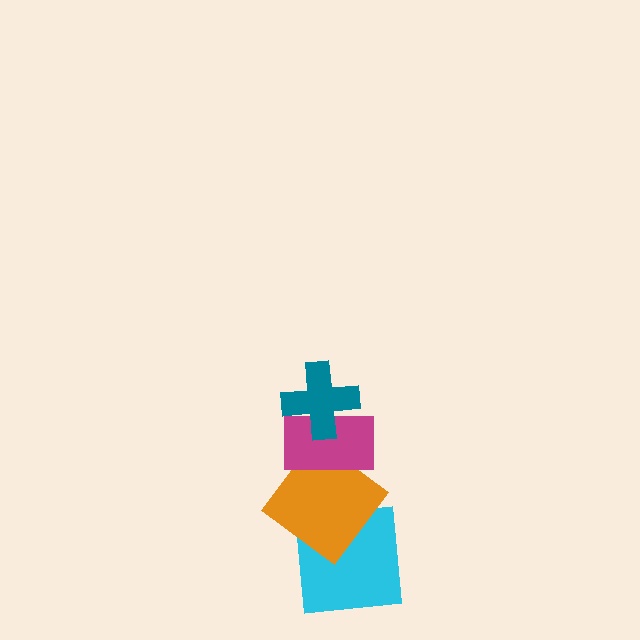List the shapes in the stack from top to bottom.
From top to bottom: the teal cross, the magenta rectangle, the orange diamond, the cyan square.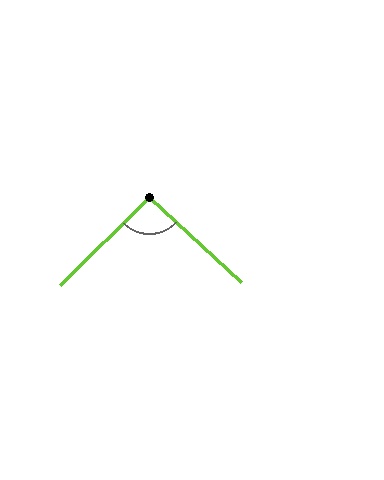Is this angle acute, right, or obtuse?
It is approximately a right angle.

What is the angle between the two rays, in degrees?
Approximately 93 degrees.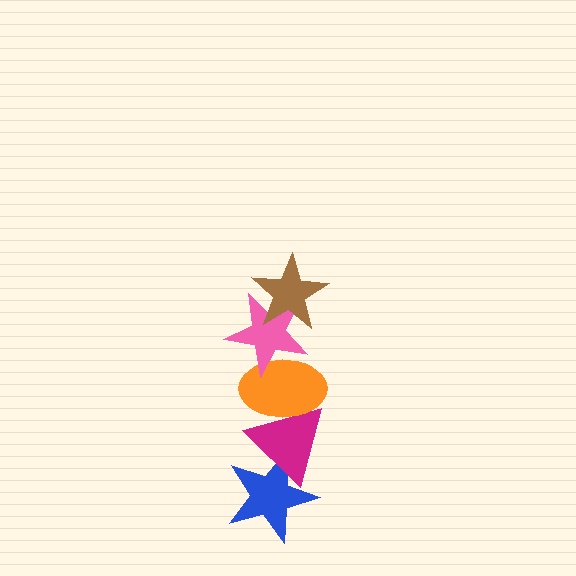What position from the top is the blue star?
The blue star is 5th from the top.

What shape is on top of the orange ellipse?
The pink star is on top of the orange ellipse.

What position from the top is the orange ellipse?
The orange ellipse is 3rd from the top.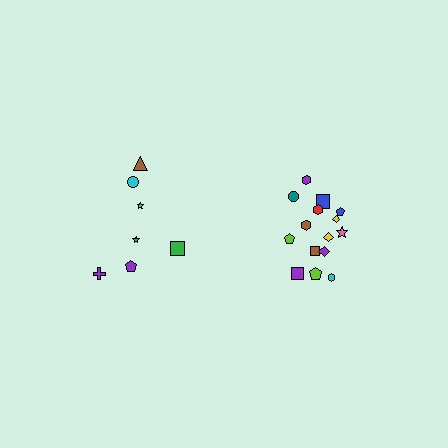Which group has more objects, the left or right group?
The right group.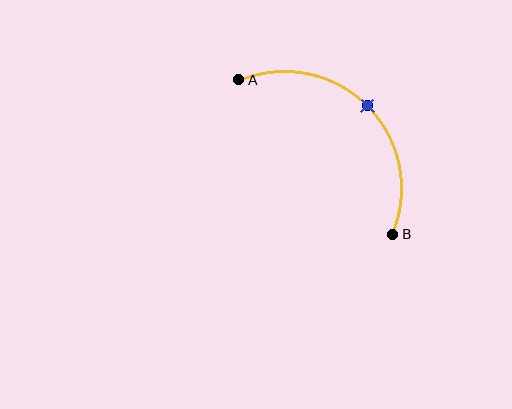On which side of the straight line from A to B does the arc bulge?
The arc bulges above and to the right of the straight line connecting A and B.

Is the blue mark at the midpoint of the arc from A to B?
Yes. The blue mark lies on the arc at equal arc-length from both A and B — it is the arc midpoint.